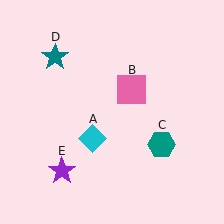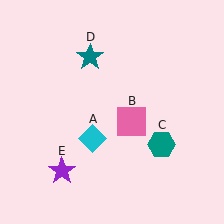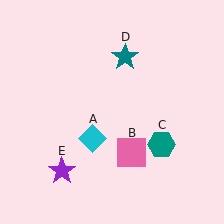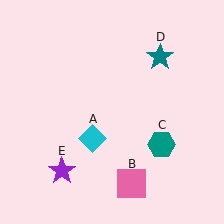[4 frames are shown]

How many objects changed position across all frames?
2 objects changed position: pink square (object B), teal star (object D).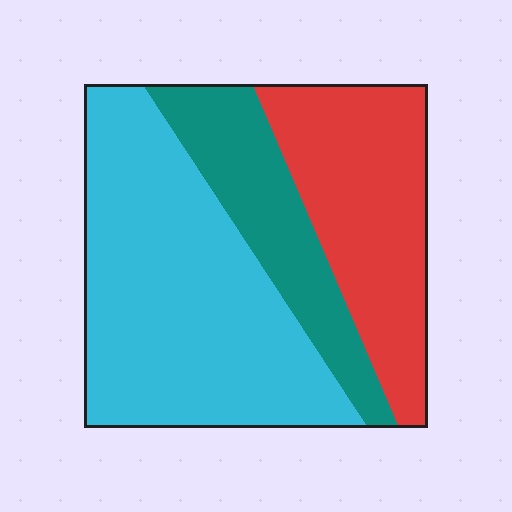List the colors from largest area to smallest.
From largest to smallest: cyan, red, teal.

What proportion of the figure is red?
Red covers 30% of the figure.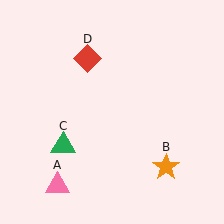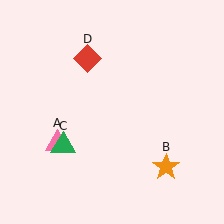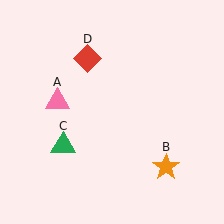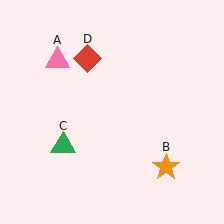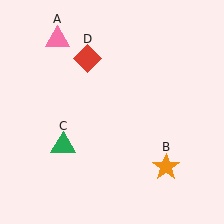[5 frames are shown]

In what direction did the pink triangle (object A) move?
The pink triangle (object A) moved up.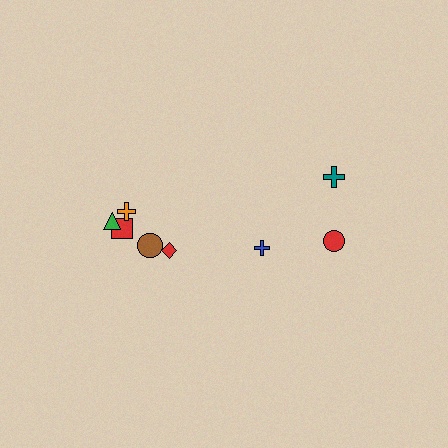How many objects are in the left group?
There are 5 objects.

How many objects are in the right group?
There are 3 objects.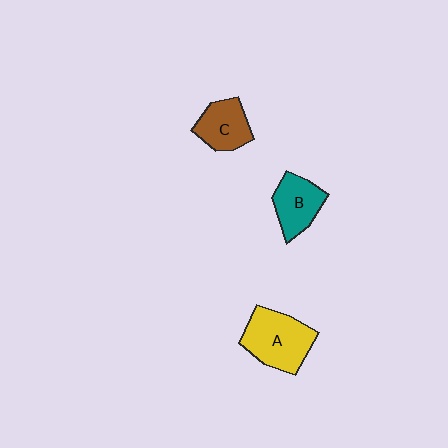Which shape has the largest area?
Shape A (yellow).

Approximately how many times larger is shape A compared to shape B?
Approximately 1.4 times.